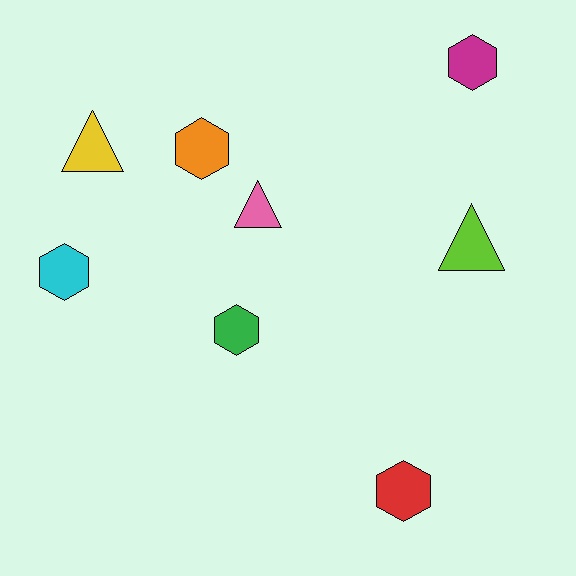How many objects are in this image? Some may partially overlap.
There are 8 objects.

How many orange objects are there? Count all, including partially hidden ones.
There is 1 orange object.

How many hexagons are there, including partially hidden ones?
There are 5 hexagons.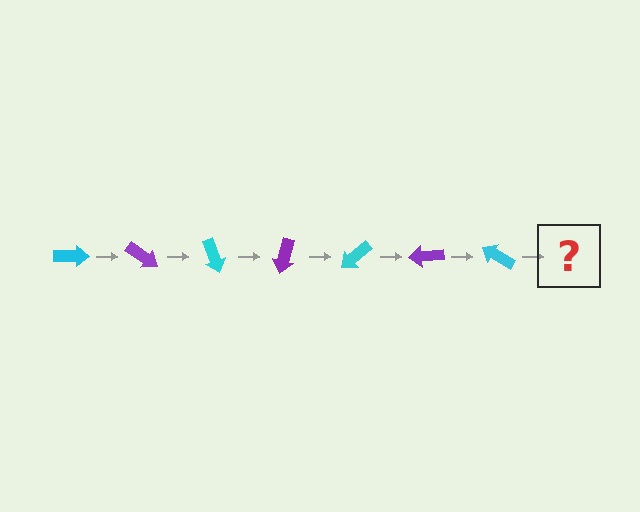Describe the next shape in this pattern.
It should be a purple arrow, rotated 245 degrees from the start.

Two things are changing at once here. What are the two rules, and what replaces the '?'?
The two rules are that it rotates 35 degrees each step and the color cycles through cyan and purple. The '?' should be a purple arrow, rotated 245 degrees from the start.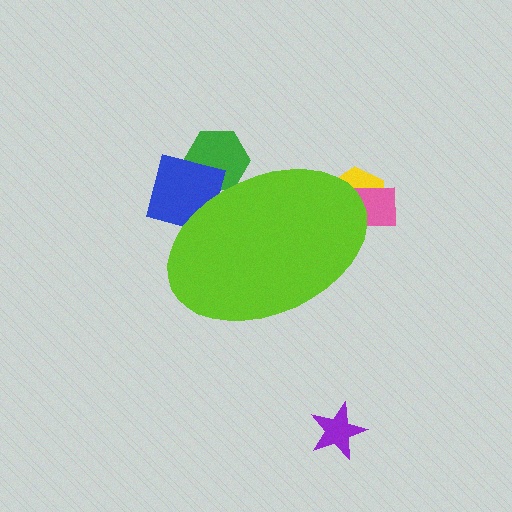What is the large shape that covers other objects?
A lime ellipse.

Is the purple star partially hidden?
No, the purple star is fully visible.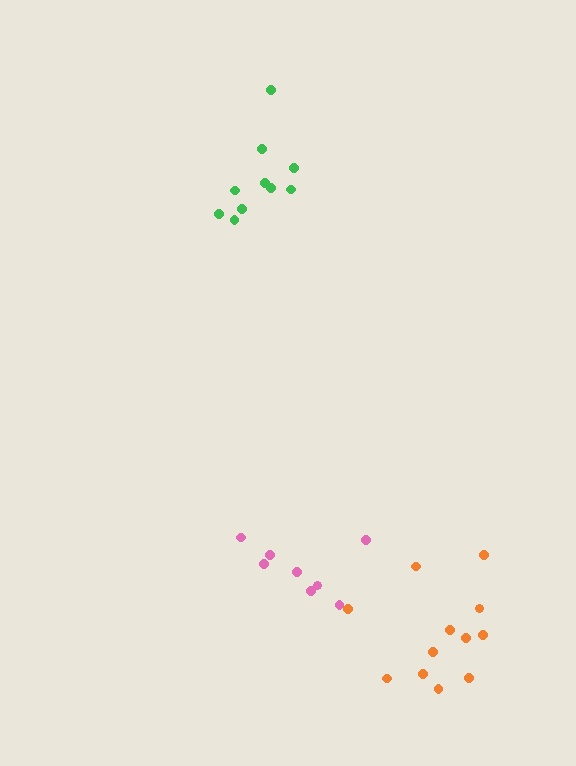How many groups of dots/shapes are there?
There are 3 groups.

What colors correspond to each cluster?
The clusters are colored: pink, orange, green.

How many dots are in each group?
Group 1: 8 dots, Group 2: 12 dots, Group 3: 10 dots (30 total).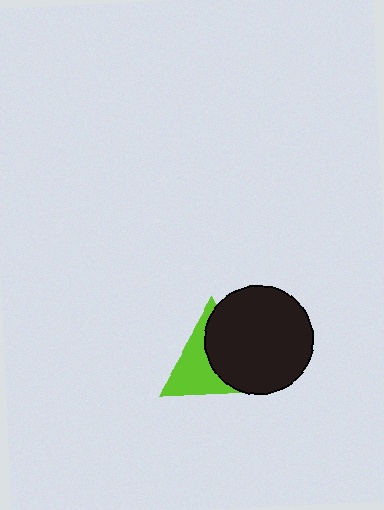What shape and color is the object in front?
The object in front is a black circle.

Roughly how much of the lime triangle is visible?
About half of it is visible (roughly 48%).